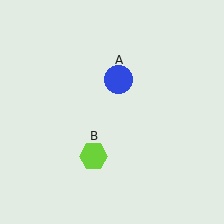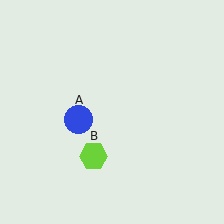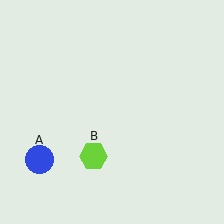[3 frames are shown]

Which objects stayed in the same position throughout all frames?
Lime hexagon (object B) remained stationary.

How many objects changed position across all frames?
1 object changed position: blue circle (object A).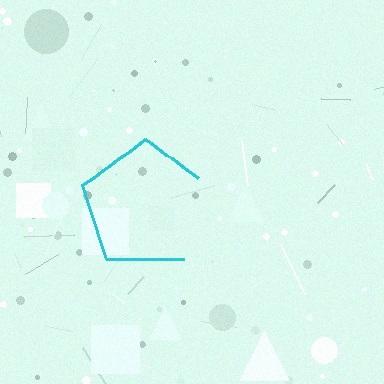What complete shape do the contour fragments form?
The contour fragments form a pentagon.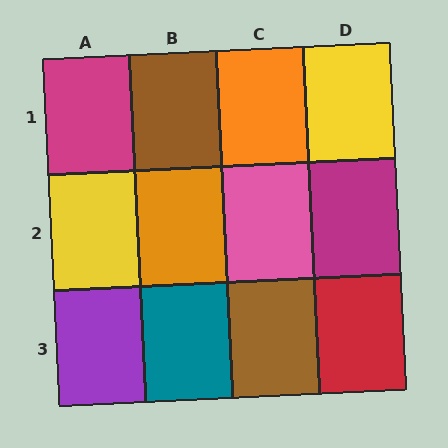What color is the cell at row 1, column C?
Orange.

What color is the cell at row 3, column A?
Purple.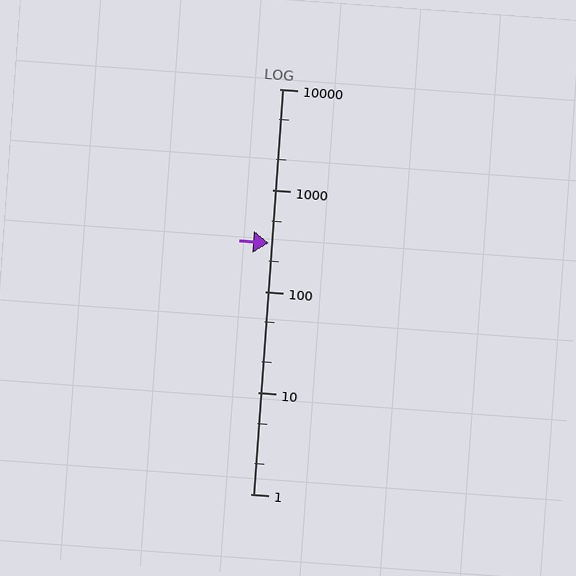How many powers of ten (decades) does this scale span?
The scale spans 4 decades, from 1 to 10000.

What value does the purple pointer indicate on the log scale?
The pointer indicates approximately 300.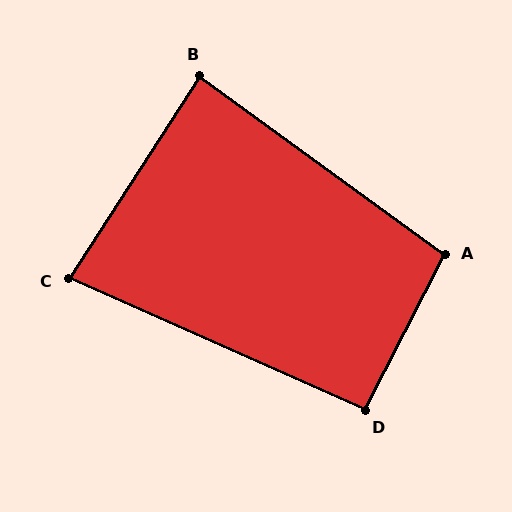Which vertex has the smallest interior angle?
C, at approximately 81 degrees.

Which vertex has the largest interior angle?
A, at approximately 99 degrees.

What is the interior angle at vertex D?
Approximately 93 degrees (approximately right).